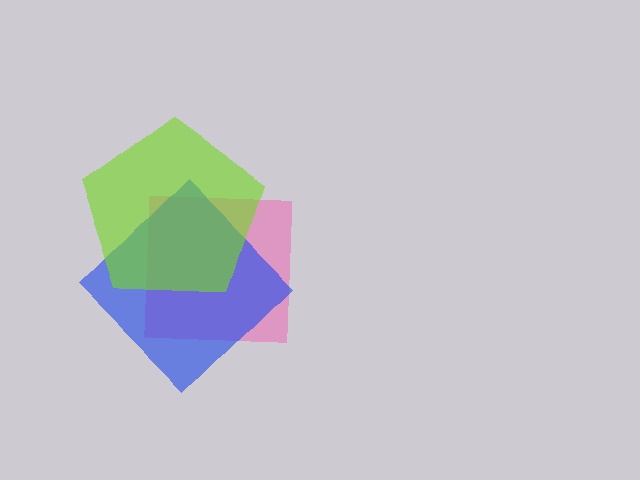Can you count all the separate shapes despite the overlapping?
Yes, there are 3 separate shapes.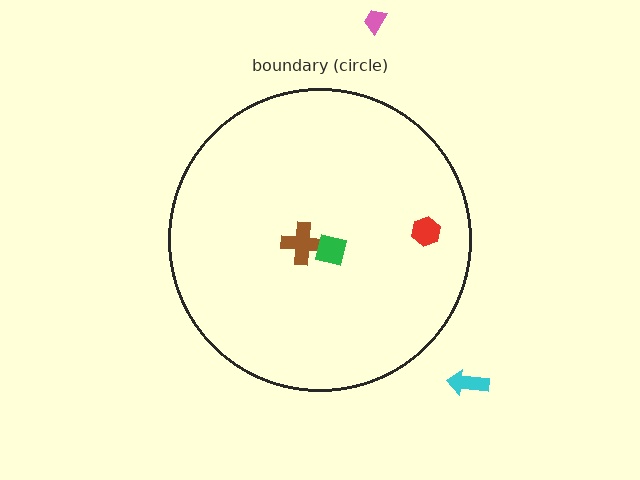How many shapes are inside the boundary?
3 inside, 2 outside.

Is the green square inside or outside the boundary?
Inside.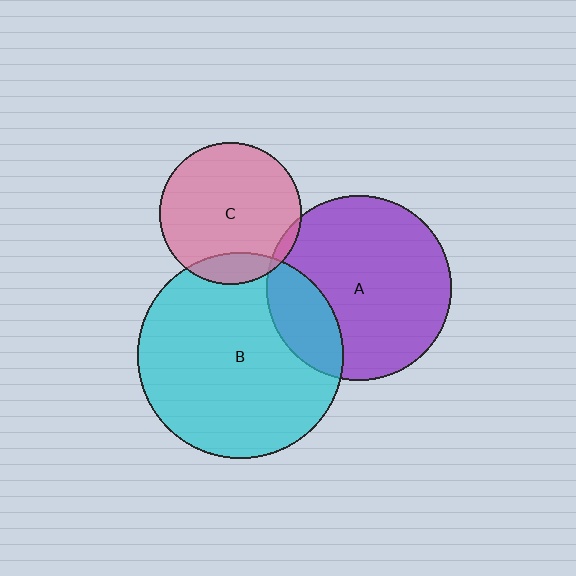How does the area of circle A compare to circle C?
Approximately 1.7 times.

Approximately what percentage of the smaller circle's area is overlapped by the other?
Approximately 20%.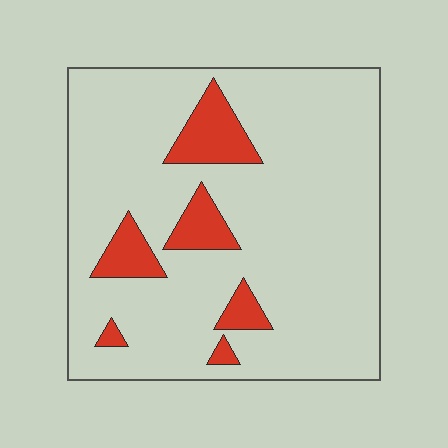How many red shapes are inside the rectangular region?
6.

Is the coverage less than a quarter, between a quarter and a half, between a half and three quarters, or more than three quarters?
Less than a quarter.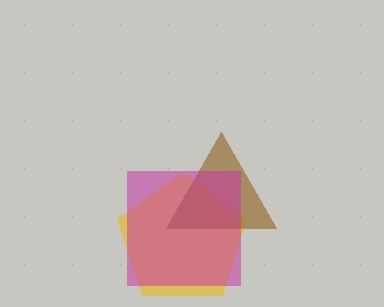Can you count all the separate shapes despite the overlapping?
Yes, there are 3 separate shapes.